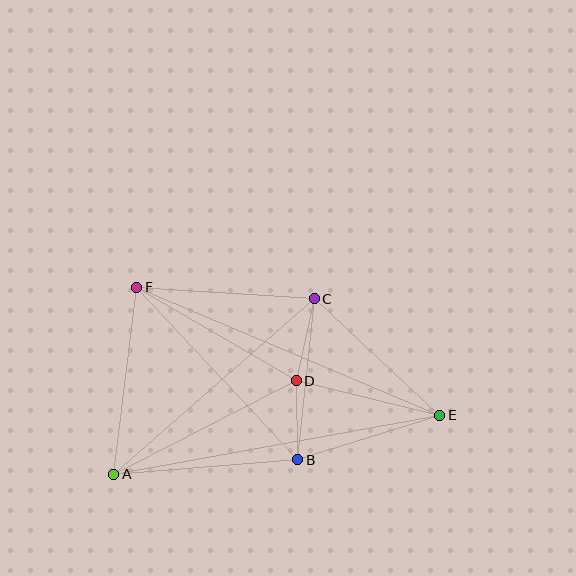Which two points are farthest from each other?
Points A and E are farthest from each other.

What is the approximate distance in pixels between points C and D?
The distance between C and D is approximately 84 pixels.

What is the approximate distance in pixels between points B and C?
The distance between B and C is approximately 161 pixels.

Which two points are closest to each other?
Points B and D are closest to each other.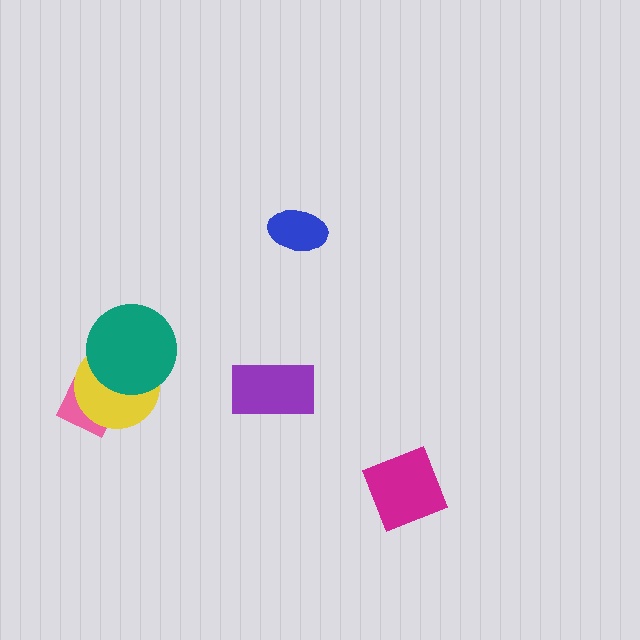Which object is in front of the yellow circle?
The teal circle is in front of the yellow circle.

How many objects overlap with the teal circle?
2 objects overlap with the teal circle.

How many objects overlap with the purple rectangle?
0 objects overlap with the purple rectangle.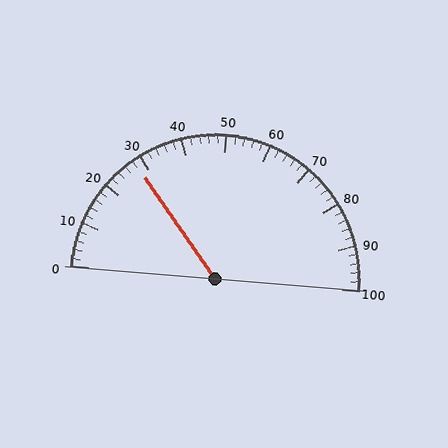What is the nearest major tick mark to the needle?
The nearest major tick mark is 30.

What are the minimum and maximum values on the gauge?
The gauge ranges from 0 to 100.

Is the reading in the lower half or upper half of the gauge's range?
The reading is in the lower half of the range (0 to 100).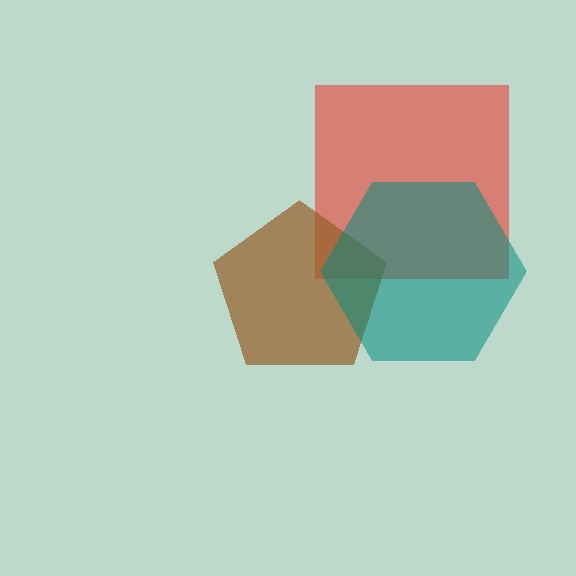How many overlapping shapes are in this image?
There are 3 overlapping shapes in the image.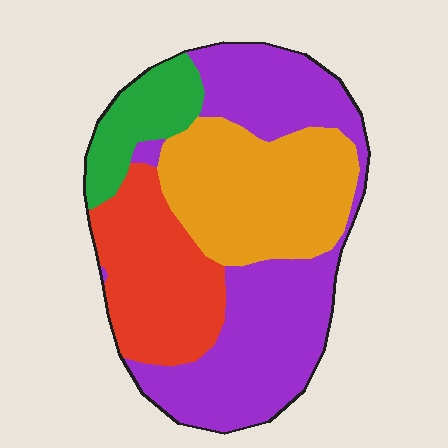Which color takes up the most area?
Purple, at roughly 40%.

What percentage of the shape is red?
Red takes up less than a quarter of the shape.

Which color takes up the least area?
Green, at roughly 10%.